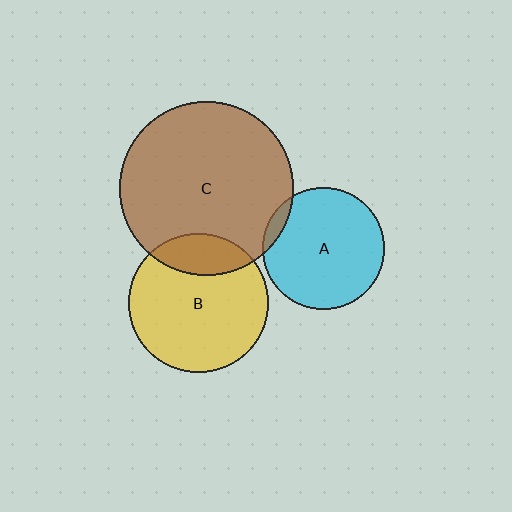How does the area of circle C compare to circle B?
Approximately 1.5 times.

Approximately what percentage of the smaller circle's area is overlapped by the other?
Approximately 20%.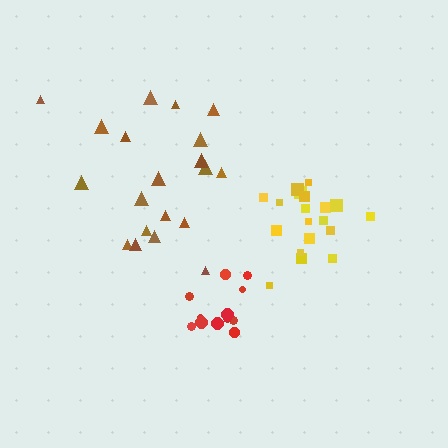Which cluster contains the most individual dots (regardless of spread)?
Yellow (20).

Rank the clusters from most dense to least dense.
yellow, red, brown.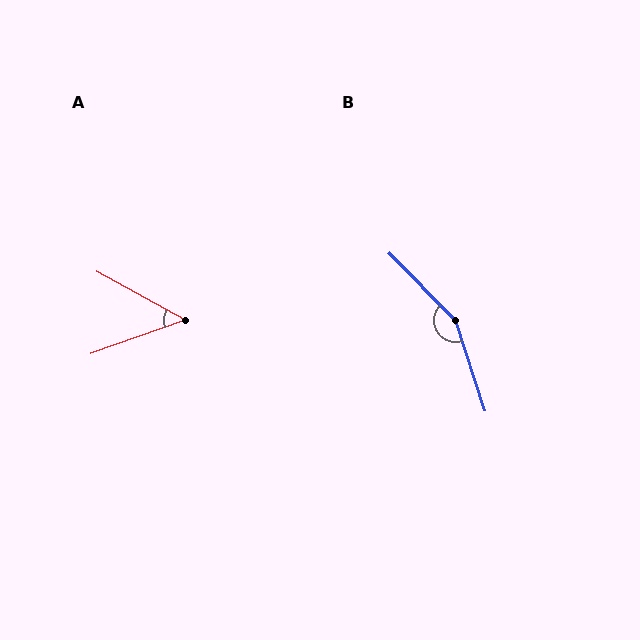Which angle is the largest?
B, at approximately 154 degrees.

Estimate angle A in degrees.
Approximately 48 degrees.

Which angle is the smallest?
A, at approximately 48 degrees.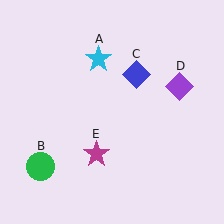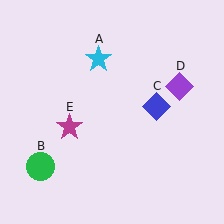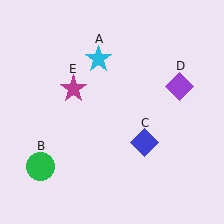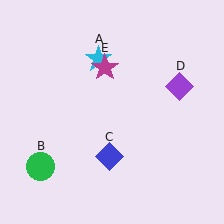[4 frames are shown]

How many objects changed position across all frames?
2 objects changed position: blue diamond (object C), magenta star (object E).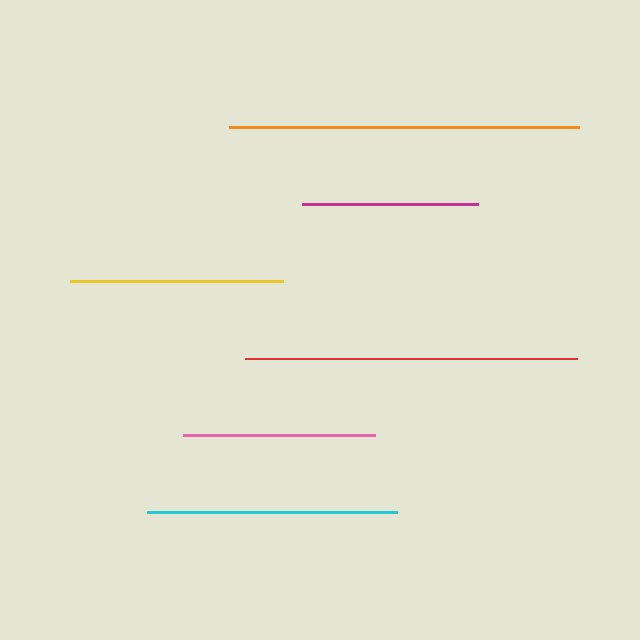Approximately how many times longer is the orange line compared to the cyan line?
The orange line is approximately 1.4 times the length of the cyan line.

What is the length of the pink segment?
The pink segment is approximately 192 pixels long.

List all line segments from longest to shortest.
From longest to shortest: orange, red, cyan, yellow, pink, magenta.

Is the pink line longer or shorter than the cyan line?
The cyan line is longer than the pink line.